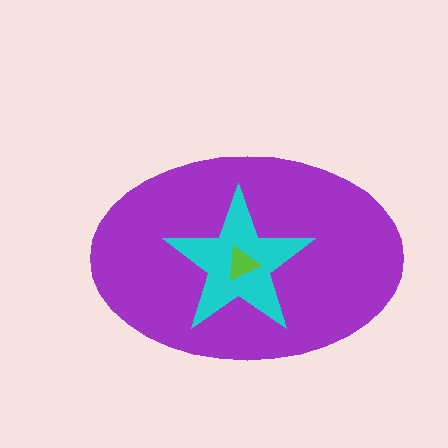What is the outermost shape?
The purple ellipse.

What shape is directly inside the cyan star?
The lime triangle.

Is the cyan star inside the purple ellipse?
Yes.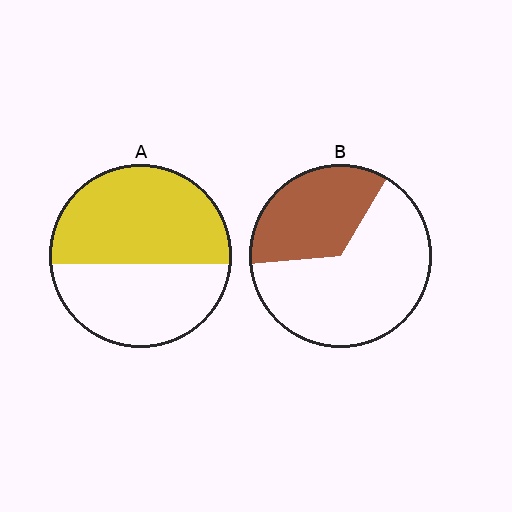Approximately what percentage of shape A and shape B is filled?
A is approximately 55% and B is approximately 35%.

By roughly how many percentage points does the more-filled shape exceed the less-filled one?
By roughly 20 percentage points (A over B).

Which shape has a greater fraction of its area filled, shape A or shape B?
Shape A.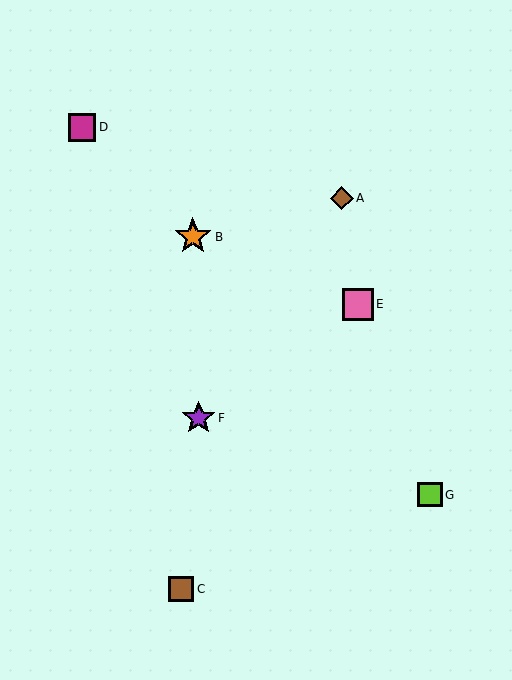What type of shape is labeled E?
Shape E is a pink square.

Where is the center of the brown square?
The center of the brown square is at (181, 589).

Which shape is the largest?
The orange star (labeled B) is the largest.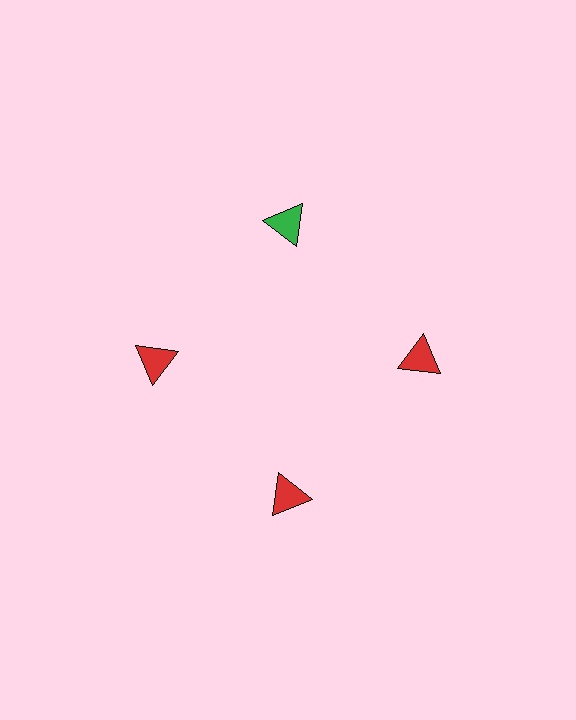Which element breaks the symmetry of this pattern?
The green triangle at roughly the 12 o'clock position breaks the symmetry. All other shapes are red triangles.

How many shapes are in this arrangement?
There are 4 shapes arranged in a ring pattern.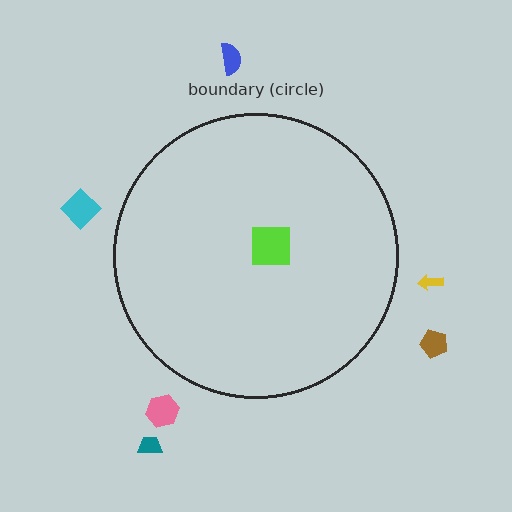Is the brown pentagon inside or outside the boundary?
Outside.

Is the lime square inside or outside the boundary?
Inside.